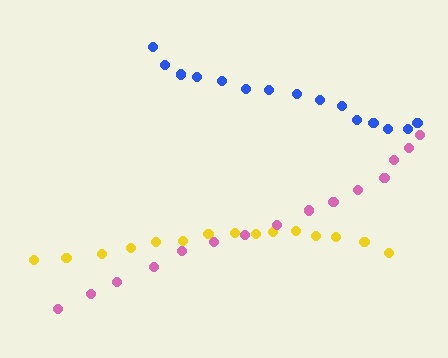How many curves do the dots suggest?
There are 3 distinct paths.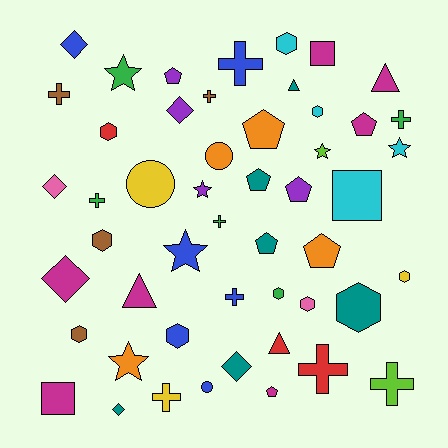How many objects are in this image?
There are 50 objects.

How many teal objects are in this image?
There are 6 teal objects.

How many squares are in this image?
There are 3 squares.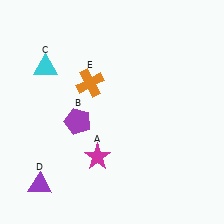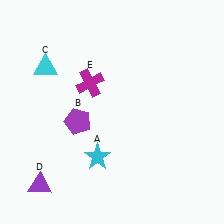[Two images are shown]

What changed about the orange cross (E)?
In Image 1, E is orange. In Image 2, it changed to magenta.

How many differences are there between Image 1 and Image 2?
There are 2 differences between the two images.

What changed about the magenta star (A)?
In Image 1, A is magenta. In Image 2, it changed to cyan.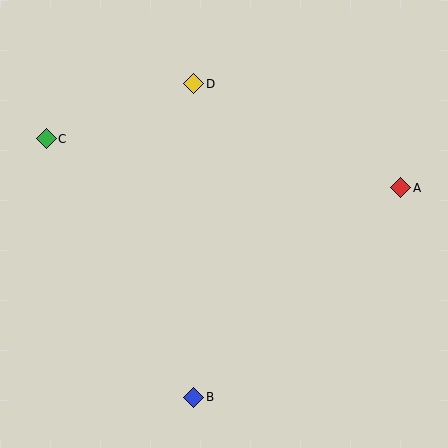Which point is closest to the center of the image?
Point D at (194, 84) is closest to the center.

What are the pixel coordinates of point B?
Point B is at (194, 397).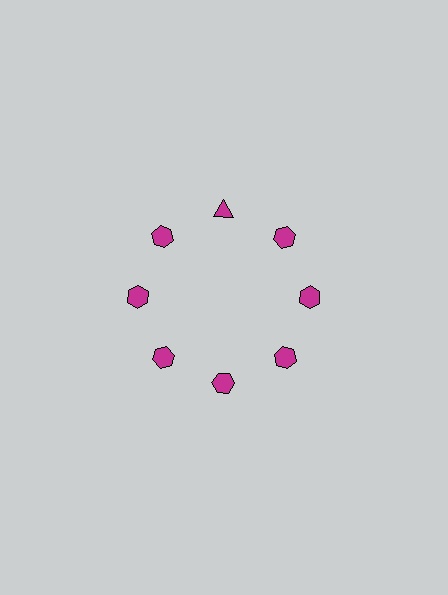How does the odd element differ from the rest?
It has a different shape: triangle instead of hexagon.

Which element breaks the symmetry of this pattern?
The magenta triangle at roughly the 12 o'clock position breaks the symmetry. All other shapes are magenta hexagons.